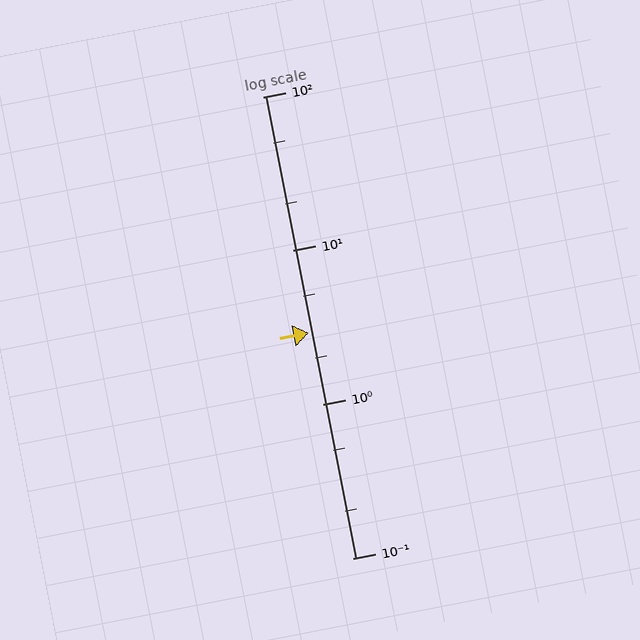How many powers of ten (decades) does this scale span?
The scale spans 3 decades, from 0.1 to 100.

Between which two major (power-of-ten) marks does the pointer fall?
The pointer is between 1 and 10.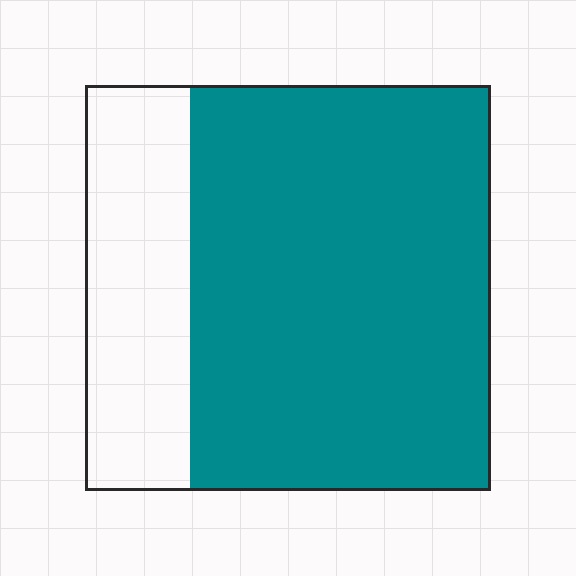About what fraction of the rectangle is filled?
About three quarters (3/4).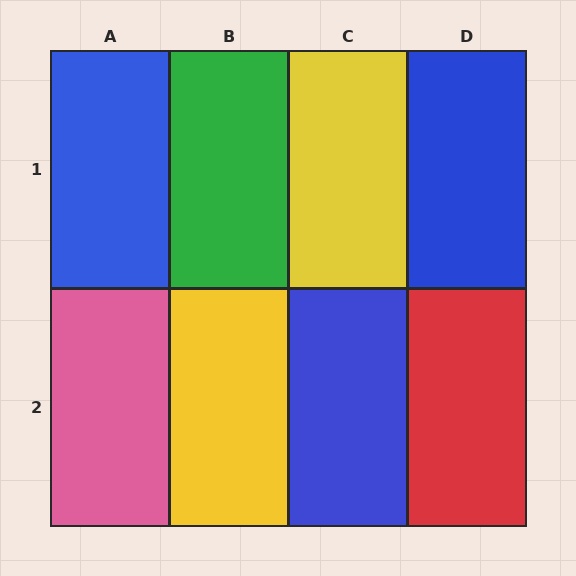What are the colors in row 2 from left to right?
Pink, yellow, blue, red.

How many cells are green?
1 cell is green.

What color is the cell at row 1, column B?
Green.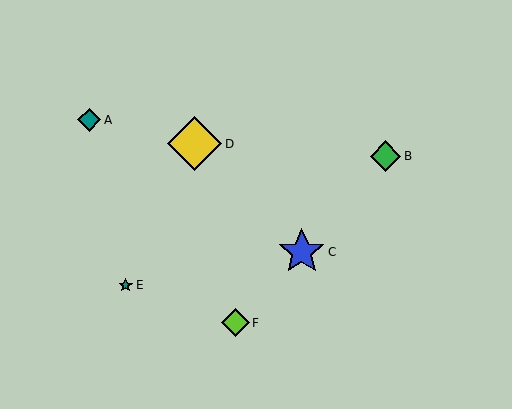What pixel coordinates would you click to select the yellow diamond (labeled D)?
Click at (195, 144) to select the yellow diamond D.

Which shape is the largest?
The yellow diamond (labeled D) is the largest.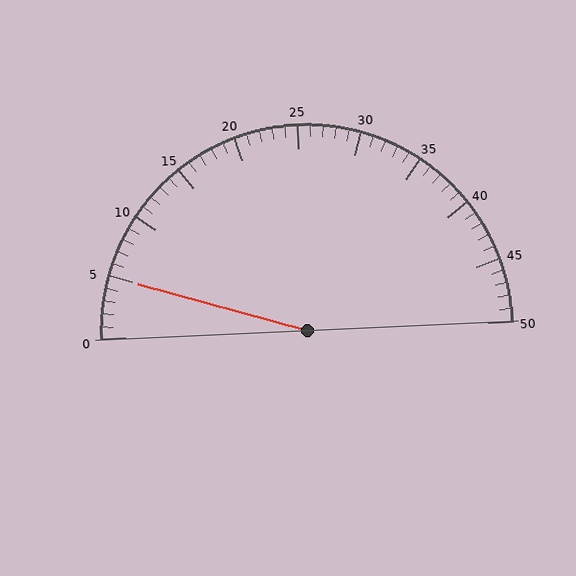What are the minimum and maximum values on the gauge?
The gauge ranges from 0 to 50.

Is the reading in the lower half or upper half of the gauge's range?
The reading is in the lower half of the range (0 to 50).